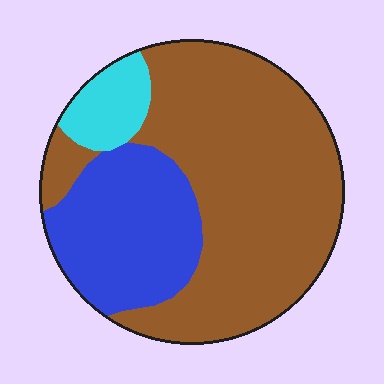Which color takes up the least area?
Cyan, at roughly 10%.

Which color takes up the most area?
Brown, at roughly 65%.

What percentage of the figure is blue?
Blue covers roughly 25% of the figure.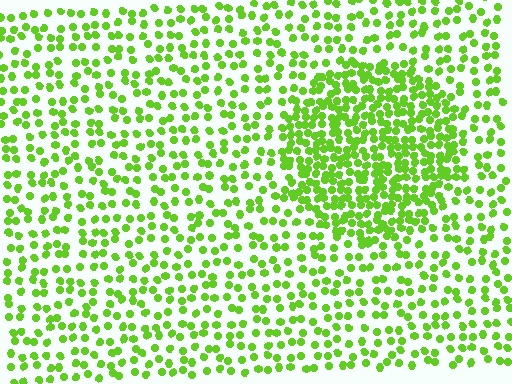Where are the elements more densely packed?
The elements are more densely packed inside the circle boundary.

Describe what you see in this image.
The image contains small lime elements arranged at two different densities. A circle-shaped region is visible where the elements are more densely packed than the surrounding area.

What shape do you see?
I see a circle.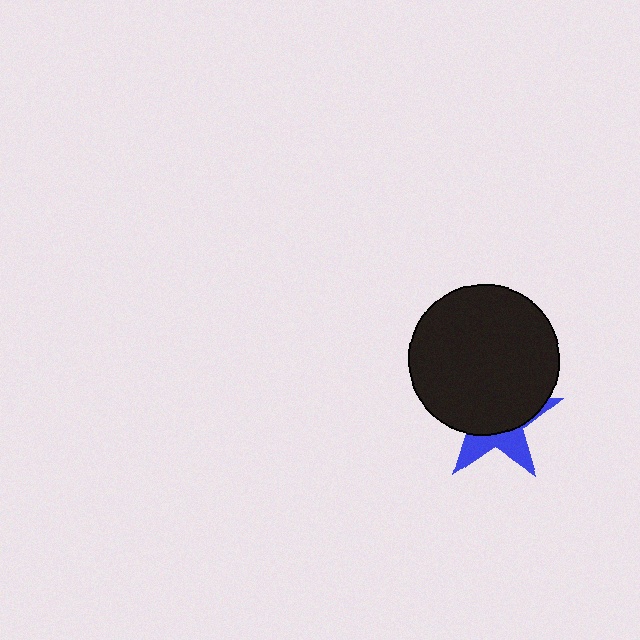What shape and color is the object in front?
The object in front is a black circle.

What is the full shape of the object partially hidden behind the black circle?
The partially hidden object is a blue star.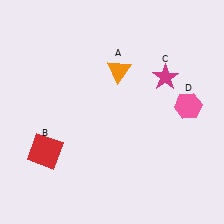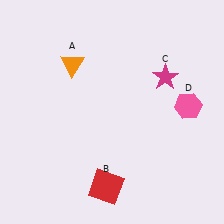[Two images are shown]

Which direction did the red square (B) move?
The red square (B) moved right.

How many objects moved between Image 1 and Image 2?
2 objects moved between the two images.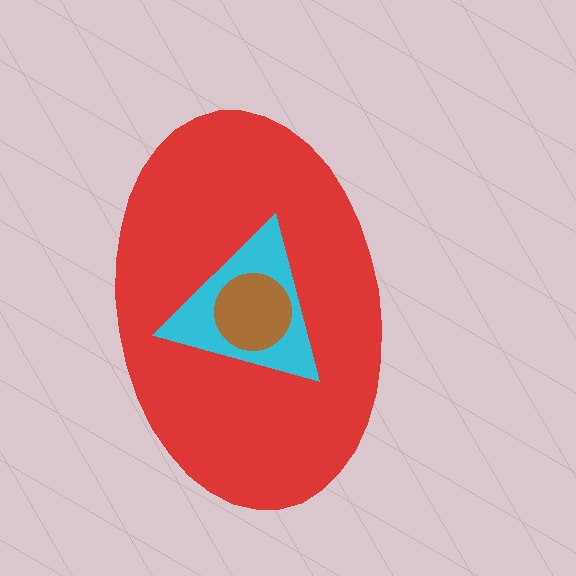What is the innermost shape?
The brown circle.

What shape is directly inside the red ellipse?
The cyan triangle.